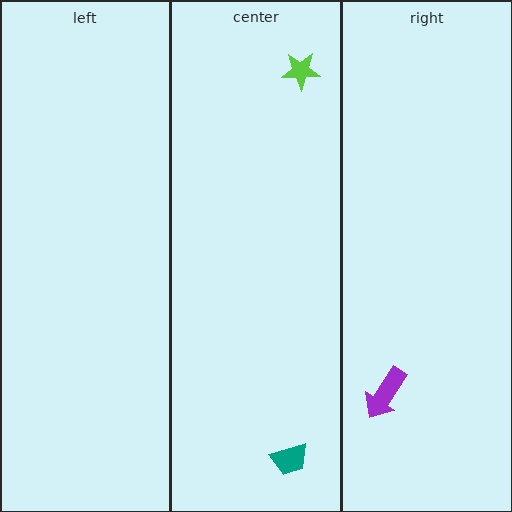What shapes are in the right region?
The purple arrow.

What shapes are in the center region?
The lime star, the teal trapezoid.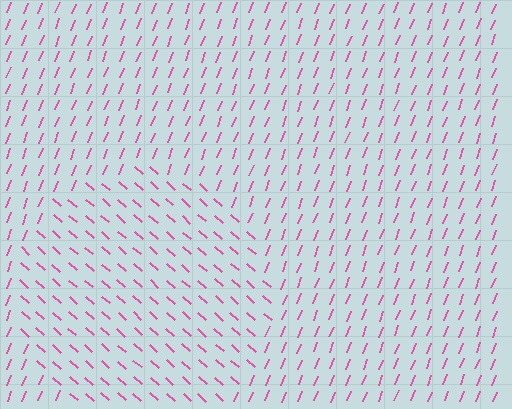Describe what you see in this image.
The image is filled with small pink line segments. A circle region in the image has lines oriented differently from the surrounding lines, creating a visible texture boundary.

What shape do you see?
I see a circle.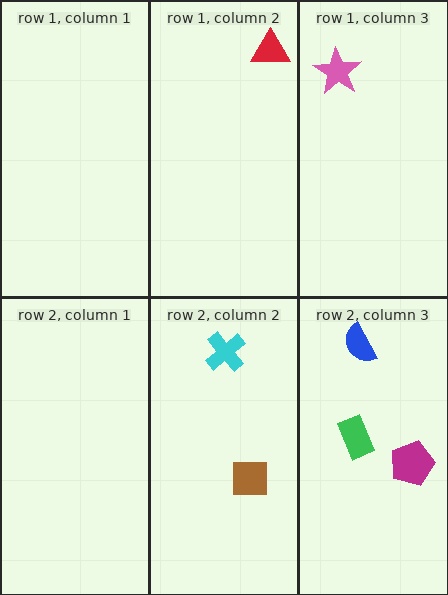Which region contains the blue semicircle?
The row 2, column 3 region.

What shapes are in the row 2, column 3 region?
The magenta pentagon, the blue semicircle, the green rectangle.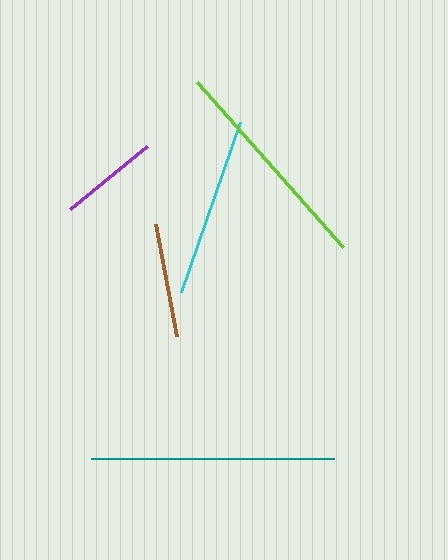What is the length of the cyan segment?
The cyan segment is approximately 179 pixels long.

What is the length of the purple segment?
The purple segment is approximately 99 pixels long.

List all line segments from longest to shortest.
From longest to shortest: teal, lime, cyan, brown, purple.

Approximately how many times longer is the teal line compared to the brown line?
The teal line is approximately 2.2 times the length of the brown line.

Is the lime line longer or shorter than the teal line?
The teal line is longer than the lime line.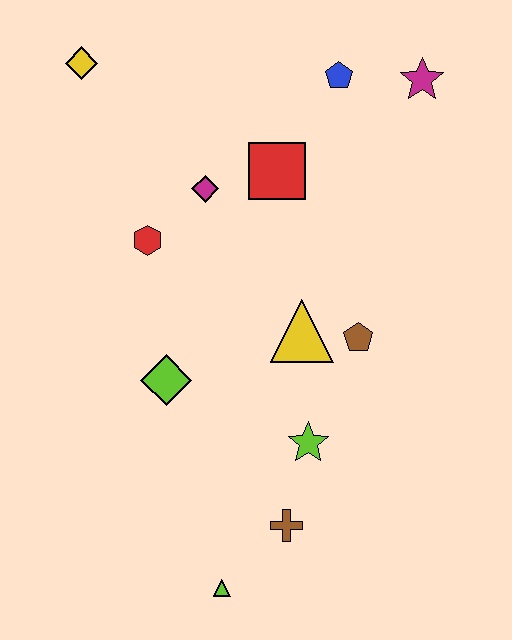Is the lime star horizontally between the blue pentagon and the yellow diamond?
Yes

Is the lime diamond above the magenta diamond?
No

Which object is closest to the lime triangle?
The brown cross is closest to the lime triangle.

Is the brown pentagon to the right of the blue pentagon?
Yes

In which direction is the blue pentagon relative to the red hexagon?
The blue pentagon is to the right of the red hexagon.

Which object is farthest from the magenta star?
The lime triangle is farthest from the magenta star.